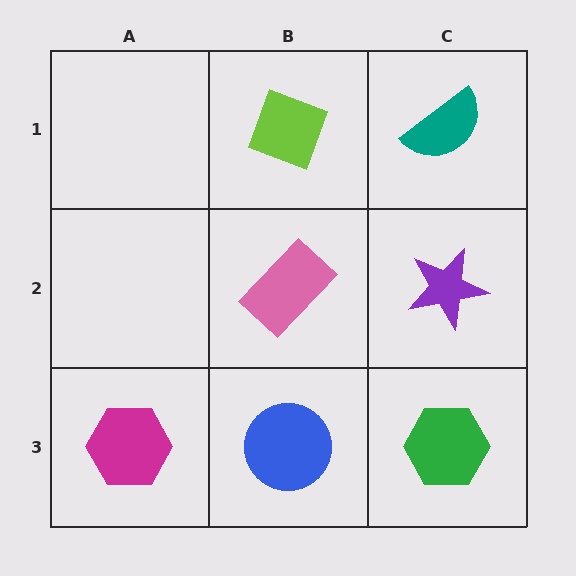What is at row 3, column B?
A blue circle.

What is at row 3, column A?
A magenta hexagon.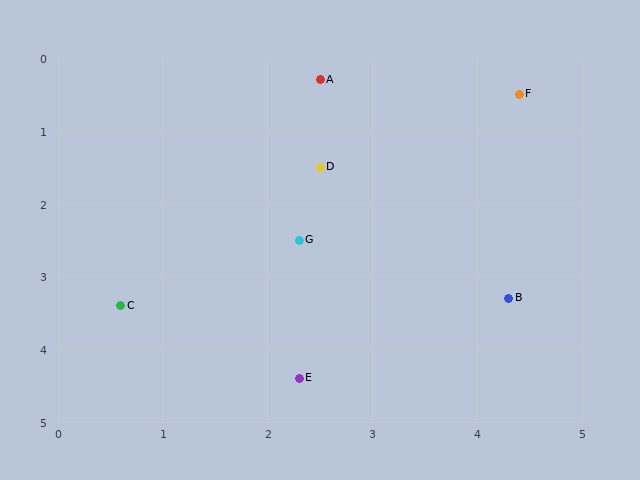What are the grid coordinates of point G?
Point G is at approximately (2.3, 2.5).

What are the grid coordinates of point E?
Point E is at approximately (2.3, 4.4).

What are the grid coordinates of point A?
Point A is at approximately (2.5, 0.3).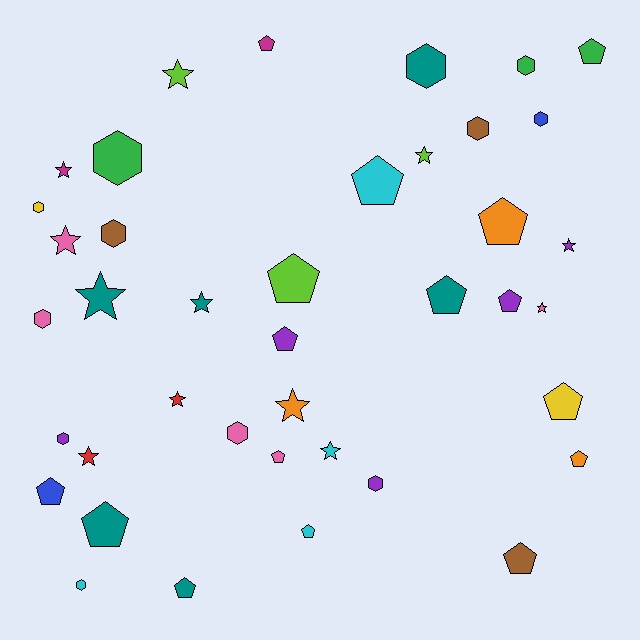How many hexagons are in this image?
There are 12 hexagons.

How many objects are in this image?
There are 40 objects.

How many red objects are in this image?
There are 2 red objects.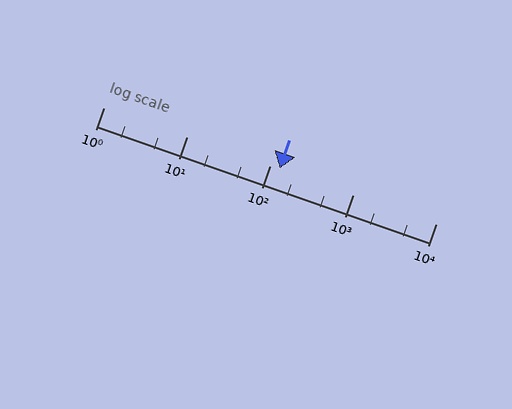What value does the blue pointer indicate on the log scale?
The pointer indicates approximately 130.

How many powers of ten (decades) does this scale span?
The scale spans 4 decades, from 1 to 10000.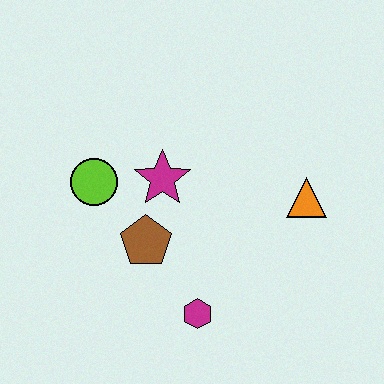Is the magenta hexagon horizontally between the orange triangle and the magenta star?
Yes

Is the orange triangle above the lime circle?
No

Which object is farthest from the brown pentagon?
The orange triangle is farthest from the brown pentagon.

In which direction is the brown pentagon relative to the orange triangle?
The brown pentagon is to the left of the orange triangle.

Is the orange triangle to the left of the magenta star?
No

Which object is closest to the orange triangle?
The magenta star is closest to the orange triangle.